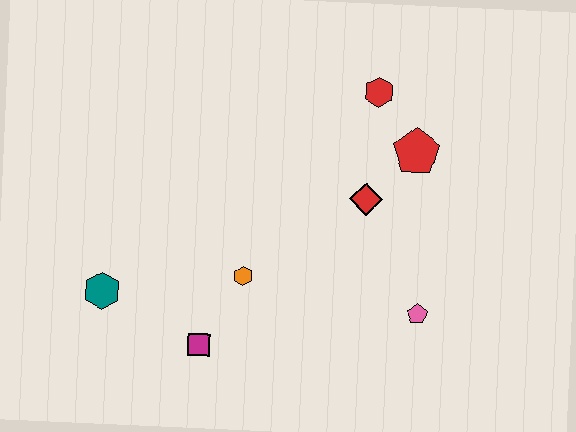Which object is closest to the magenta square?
The orange hexagon is closest to the magenta square.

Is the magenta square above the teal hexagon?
No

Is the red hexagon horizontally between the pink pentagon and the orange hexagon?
Yes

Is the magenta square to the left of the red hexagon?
Yes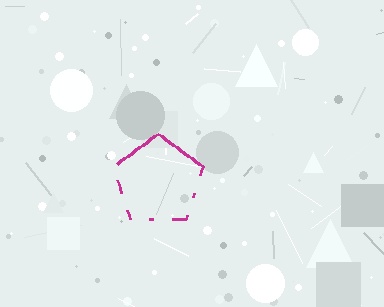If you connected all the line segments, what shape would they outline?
They would outline a pentagon.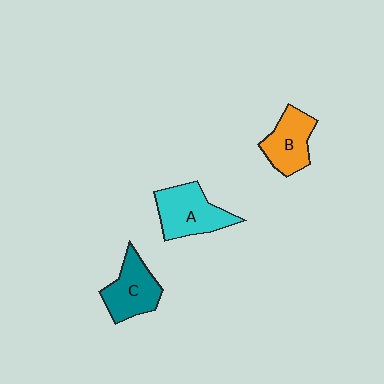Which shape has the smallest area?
Shape B (orange).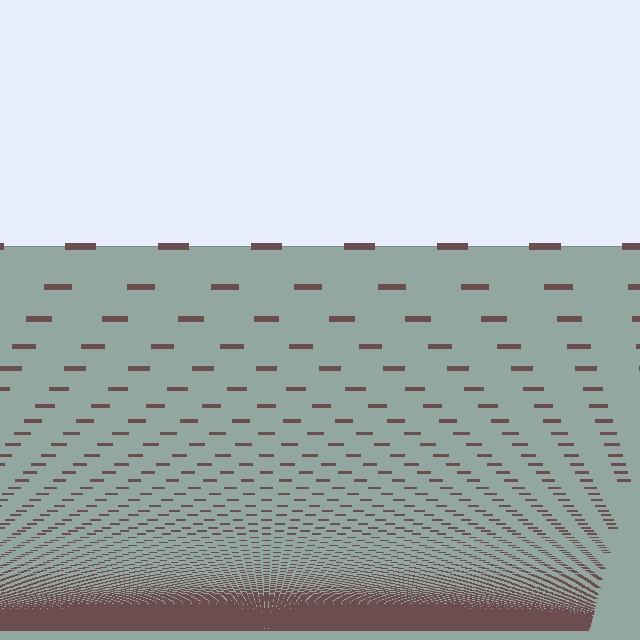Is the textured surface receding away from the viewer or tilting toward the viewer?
The surface appears to tilt toward the viewer. Texture elements get larger and sparser toward the top.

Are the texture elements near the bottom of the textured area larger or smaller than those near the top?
Smaller. The gradient is inverted — elements near the bottom are smaller and denser.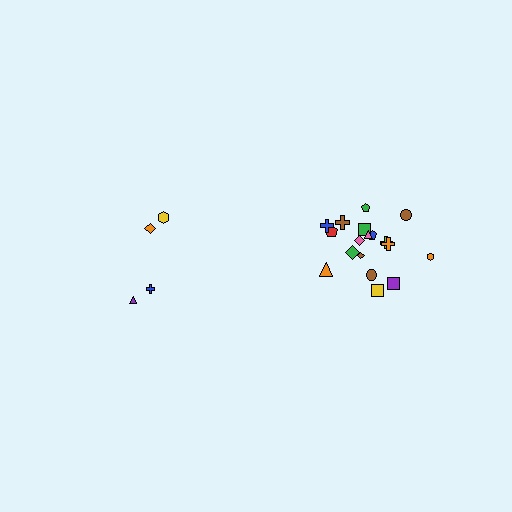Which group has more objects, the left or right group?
The right group.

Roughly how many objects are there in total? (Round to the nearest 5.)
Roughly 20 objects in total.